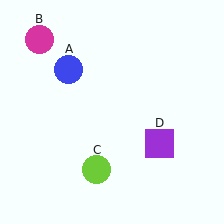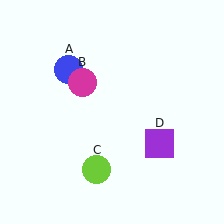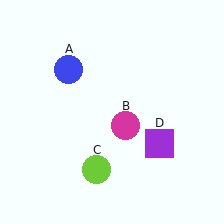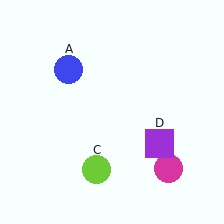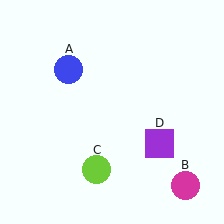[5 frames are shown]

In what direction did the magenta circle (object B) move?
The magenta circle (object B) moved down and to the right.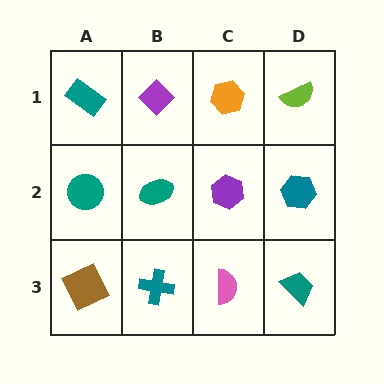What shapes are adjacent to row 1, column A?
A teal circle (row 2, column A), a purple diamond (row 1, column B).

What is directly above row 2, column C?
An orange hexagon.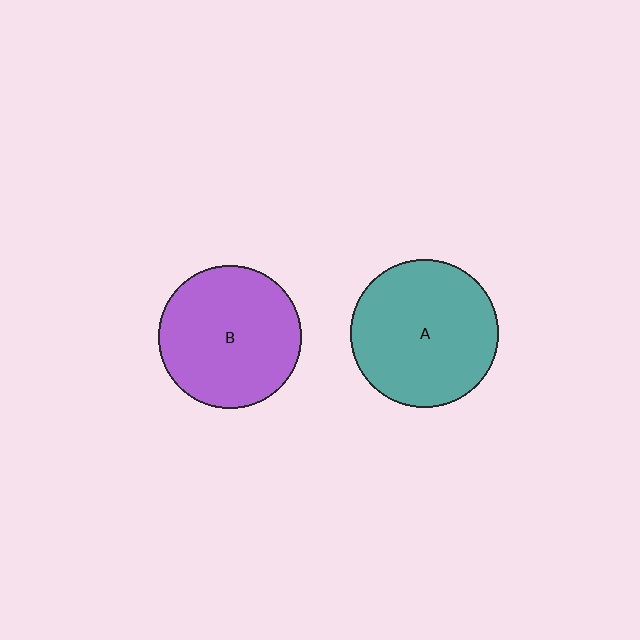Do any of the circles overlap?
No, none of the circles overlap.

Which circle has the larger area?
Circle A (teal).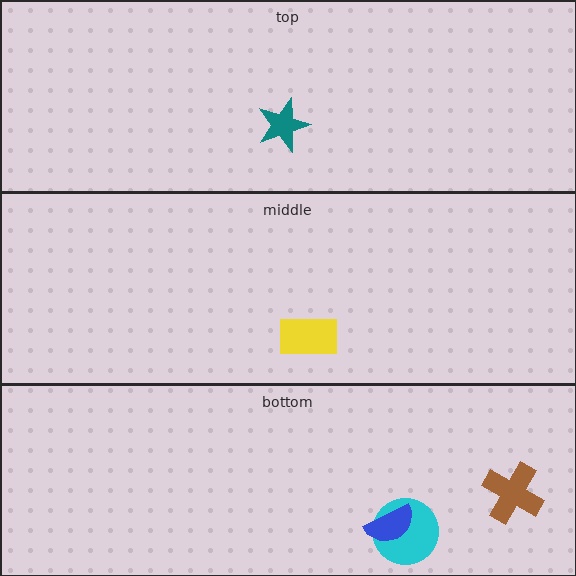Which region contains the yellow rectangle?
The middle region.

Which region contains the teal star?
The top region.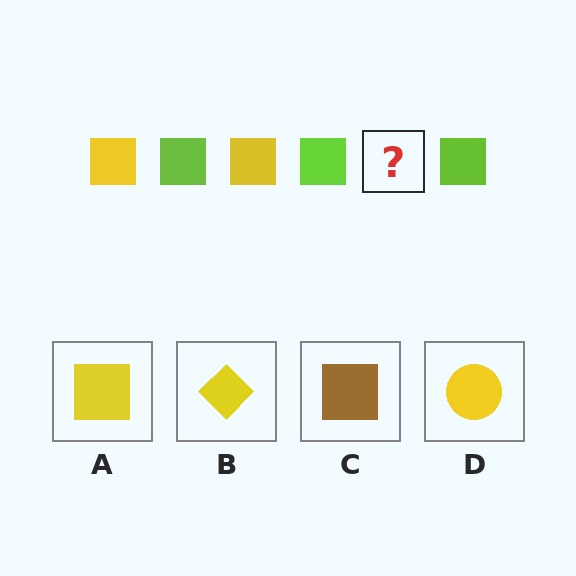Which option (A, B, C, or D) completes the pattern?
A.